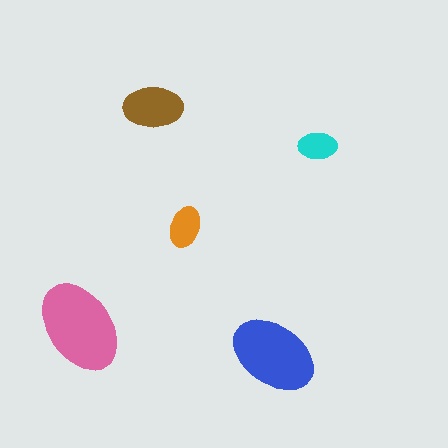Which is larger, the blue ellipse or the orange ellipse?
The blue one.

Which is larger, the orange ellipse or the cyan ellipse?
The orange one.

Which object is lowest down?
The blue ellipse is bottommost.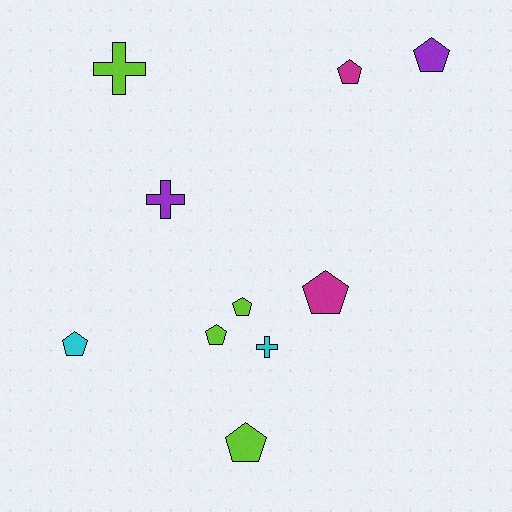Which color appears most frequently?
Lime, with 4 objects.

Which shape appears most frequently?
Pentagon, with 7 objects.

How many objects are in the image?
There are 10 objects.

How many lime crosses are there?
There is 1 lime cross.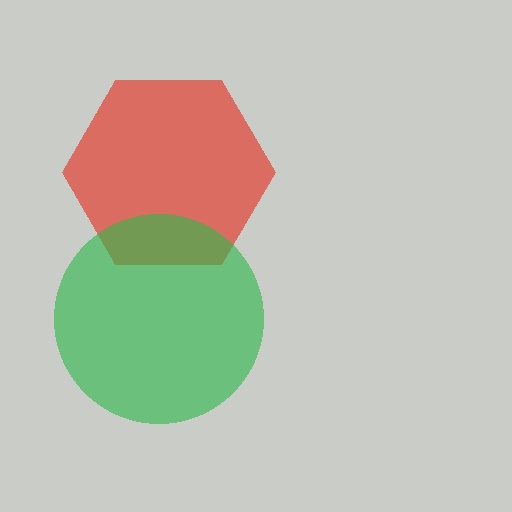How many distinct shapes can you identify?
There are 2 distinct shapes: a red hexagon, a green circle.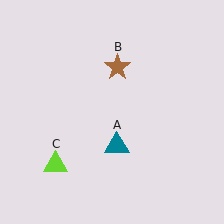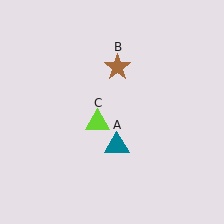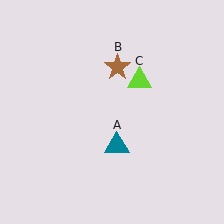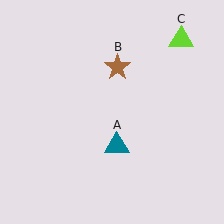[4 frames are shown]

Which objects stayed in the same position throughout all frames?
Teal triangle (object A) and brown star (object B) remained stationary.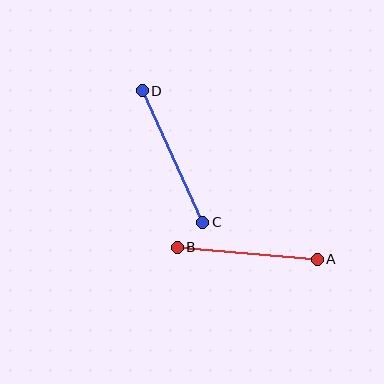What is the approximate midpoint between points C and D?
The midpoint is at approximately (172, 156) pixels.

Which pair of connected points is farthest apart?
Points C and D are farthest apart.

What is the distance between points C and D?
The distance is approximately 145 pixels.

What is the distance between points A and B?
The distance is approximately 140 pixels.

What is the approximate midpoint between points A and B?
The midpoint is at approximately (247, 253) pixels.